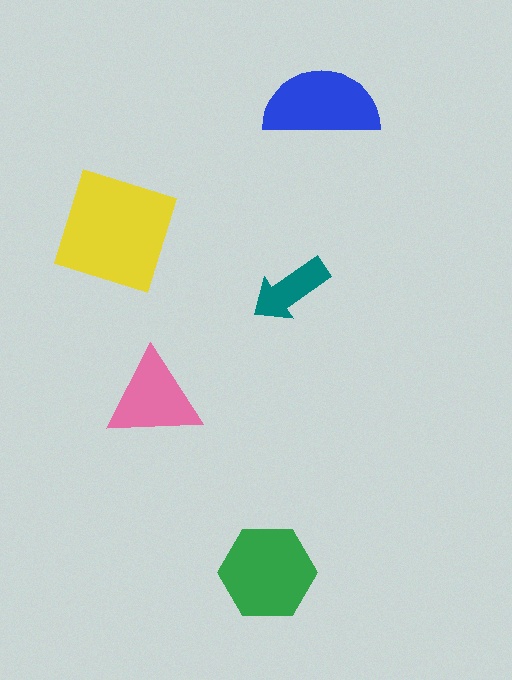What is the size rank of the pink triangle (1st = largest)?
4th.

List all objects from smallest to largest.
The teal arrow, the pink triangle, the blue semicircle, the green hexagon, the yellow square.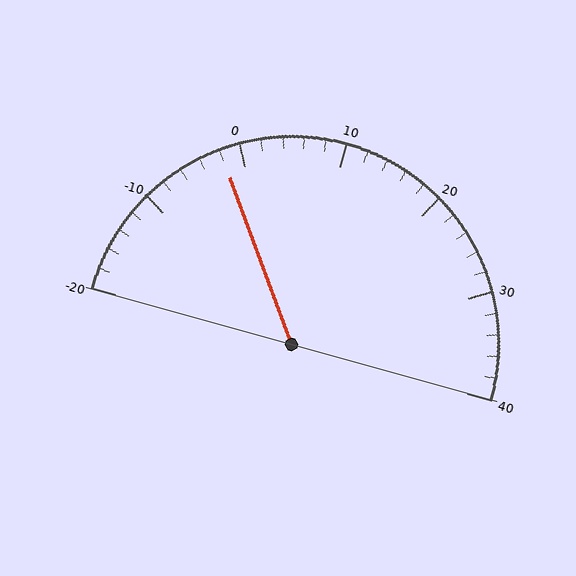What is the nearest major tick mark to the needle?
The nearest major tick mark is 0.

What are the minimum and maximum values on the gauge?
The gauge ranges from -20 to 40.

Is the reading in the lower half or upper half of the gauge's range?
The reading is in the lower half of the range (-20 to 40).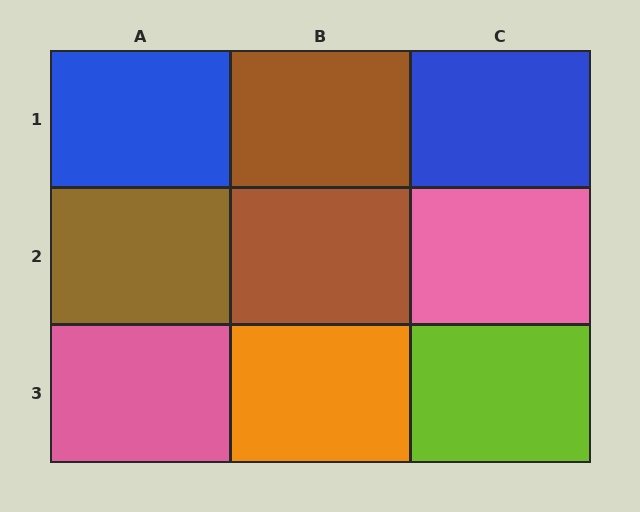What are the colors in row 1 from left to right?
Blue, brown, blue.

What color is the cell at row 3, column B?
Orange.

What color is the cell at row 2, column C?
Pink.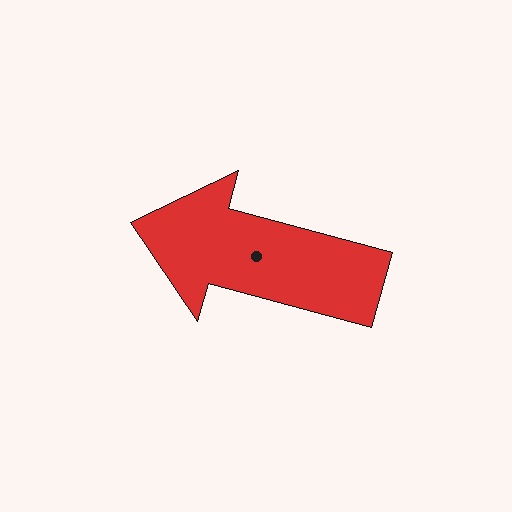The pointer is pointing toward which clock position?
Roughly 10 o'clock.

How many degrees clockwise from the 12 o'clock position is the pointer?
Approximately 285 degrees.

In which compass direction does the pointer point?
West.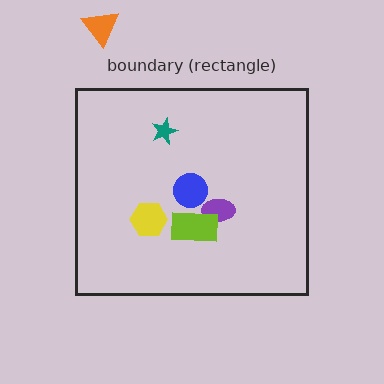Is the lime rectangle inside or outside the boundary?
Inside.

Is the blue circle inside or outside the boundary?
Inside.